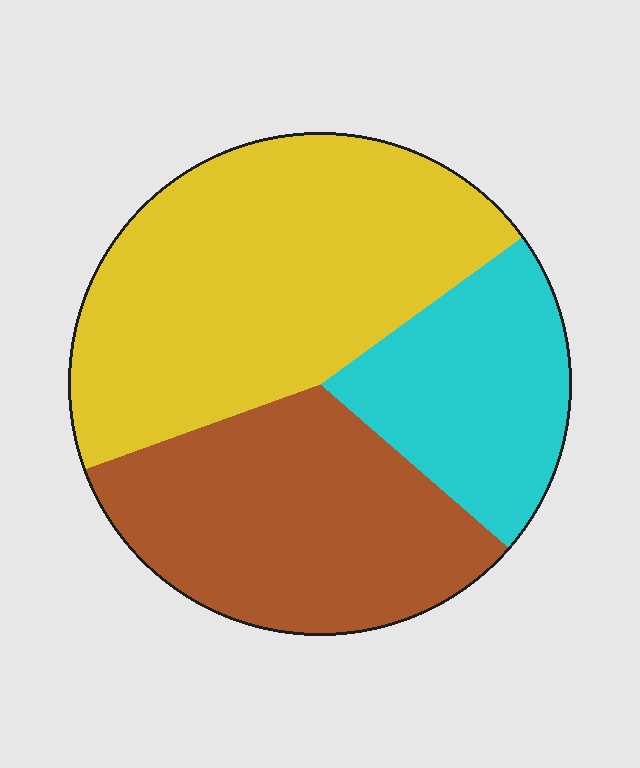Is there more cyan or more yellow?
Yellow.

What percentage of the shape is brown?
Brown takes up between a sixth and a third of the shape.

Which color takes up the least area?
Cyan, at roughly 20%.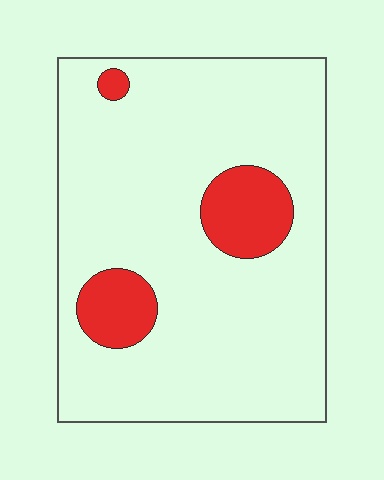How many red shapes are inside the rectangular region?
3.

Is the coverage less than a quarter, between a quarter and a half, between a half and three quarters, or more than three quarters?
Less than a quarter.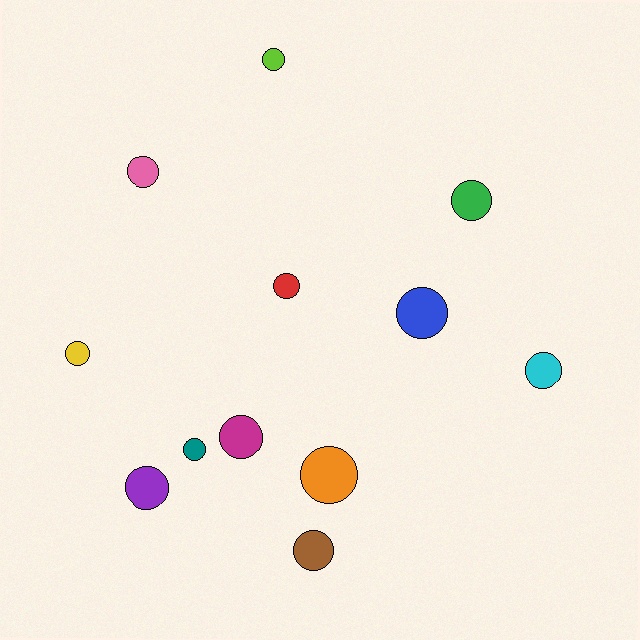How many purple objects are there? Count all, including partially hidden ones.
There is 1 purple object.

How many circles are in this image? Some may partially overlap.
There are 12 circles.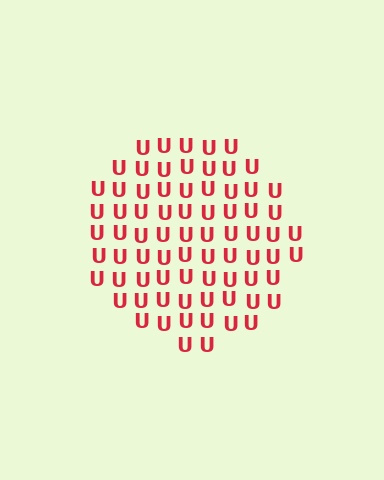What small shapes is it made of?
It is made of small letter U's.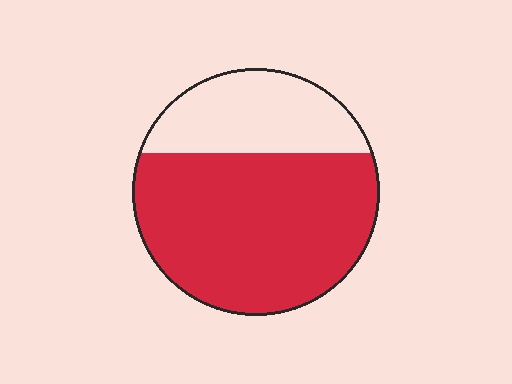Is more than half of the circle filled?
Yes.